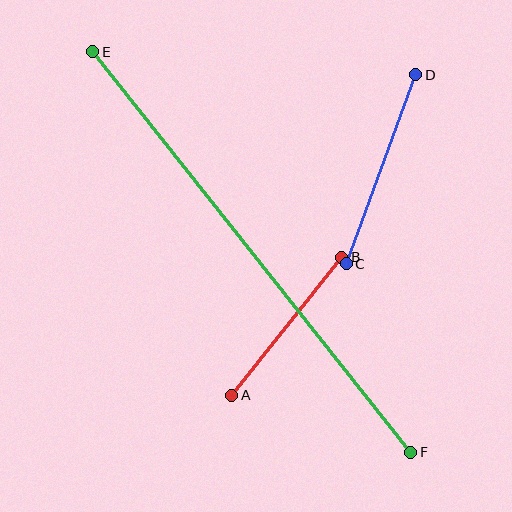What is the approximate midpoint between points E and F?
The midpoint is at approximately (252, 252) pixels.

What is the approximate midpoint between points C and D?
The midpoint is at approximately (381, 169) pixels.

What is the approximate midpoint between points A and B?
The midpoint is at approximately (287, 326) pixels.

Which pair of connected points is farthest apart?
Points E and F are farthest apart.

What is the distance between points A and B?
The distance is approximately 176 pixels.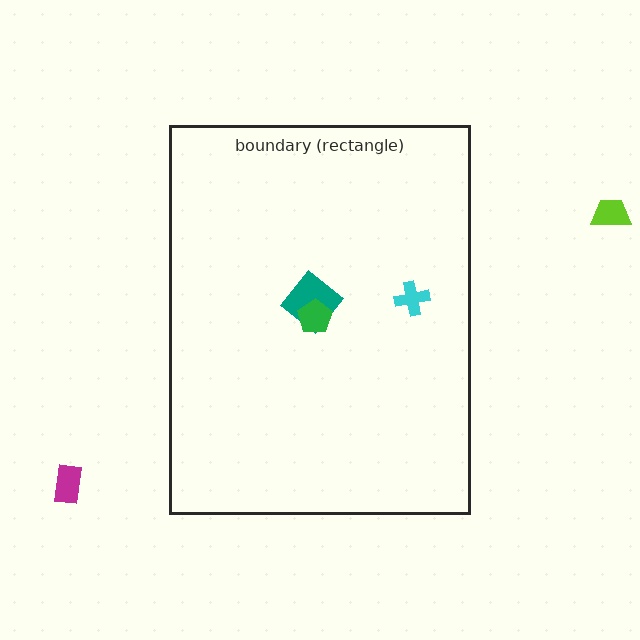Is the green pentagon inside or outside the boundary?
Inside.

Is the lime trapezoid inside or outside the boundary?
Outside.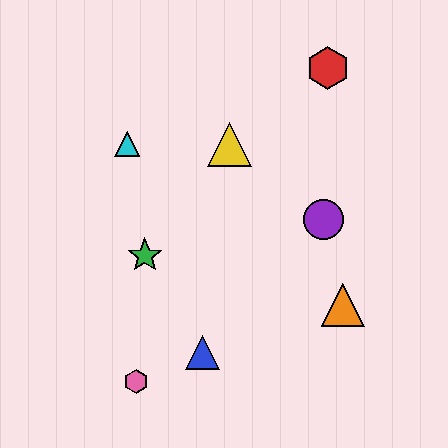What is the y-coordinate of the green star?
The green star is at y≈256.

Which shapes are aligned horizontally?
The yellow triangle, the cyan triangle are aligned horizontally.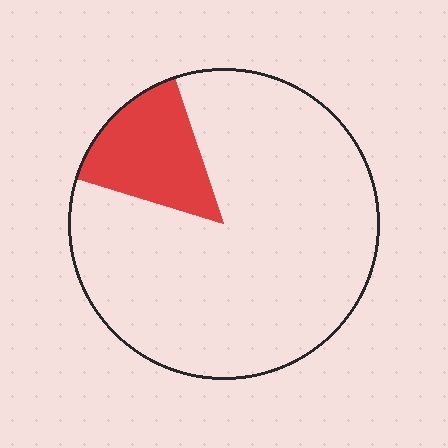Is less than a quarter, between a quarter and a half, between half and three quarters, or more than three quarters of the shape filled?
Less than a quarter.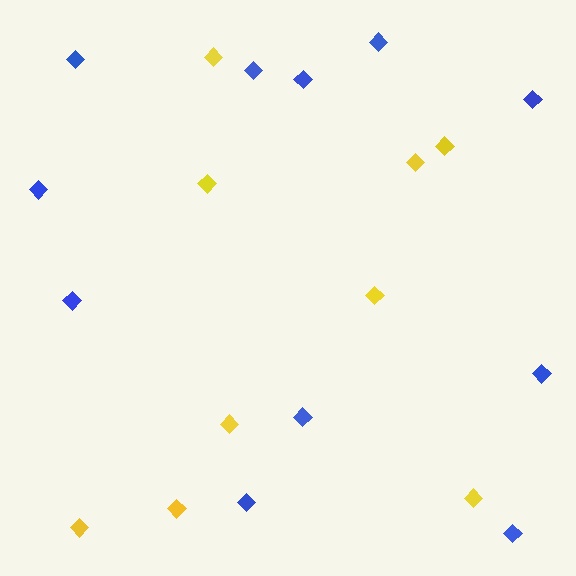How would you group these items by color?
There are 2 groups: one group of blue diamonds (11) and one group of yellow diamonds (9).